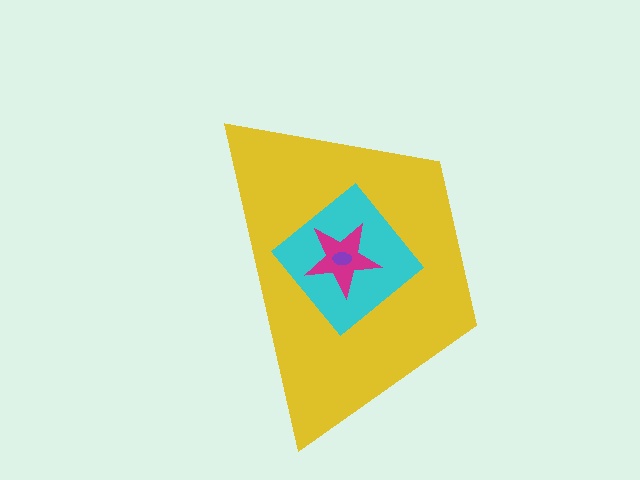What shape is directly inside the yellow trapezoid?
The cyan diamond.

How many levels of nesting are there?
4.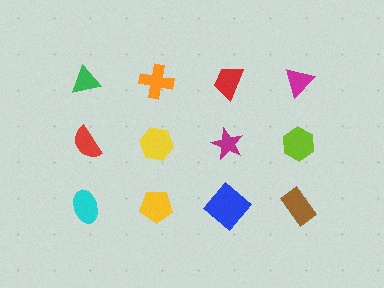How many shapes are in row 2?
4 shapes.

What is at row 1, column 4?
A magenta triangle.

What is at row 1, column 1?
A green triangle.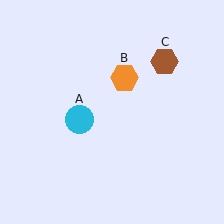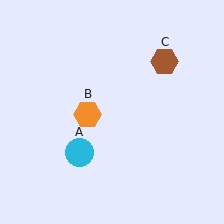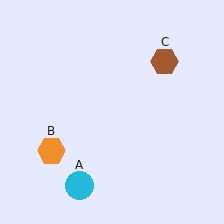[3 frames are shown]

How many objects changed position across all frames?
2 objects changed position: cyan circle (object A), orange hexagon (object B).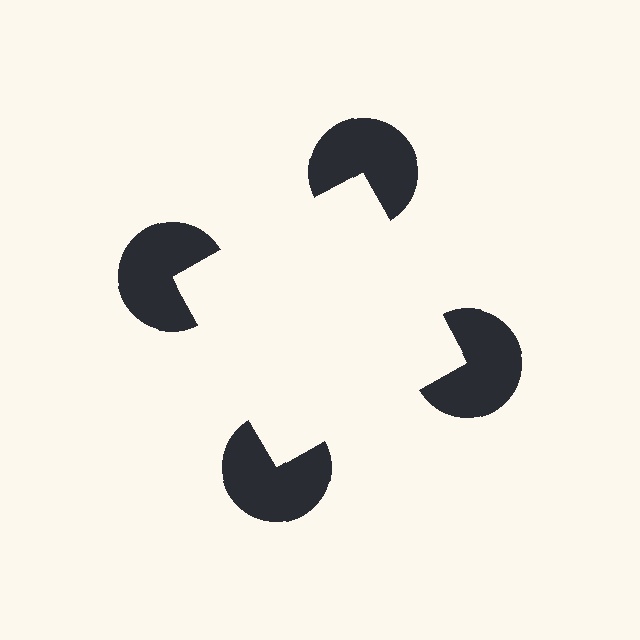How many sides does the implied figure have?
4 sides.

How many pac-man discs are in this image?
There are 4 — one at each vertex of the illusory square.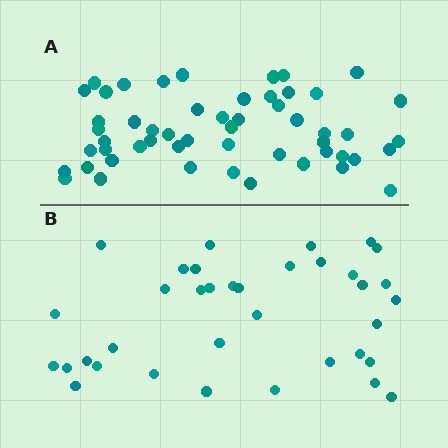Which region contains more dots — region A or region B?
Region A (the top region) has more dots.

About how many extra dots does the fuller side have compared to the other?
Region A has approximately 15 more dots than region B.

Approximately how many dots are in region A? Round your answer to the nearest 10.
About 50 dots. (The exact count is 53, which rounds to 50.)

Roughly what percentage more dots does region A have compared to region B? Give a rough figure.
About 45% more.